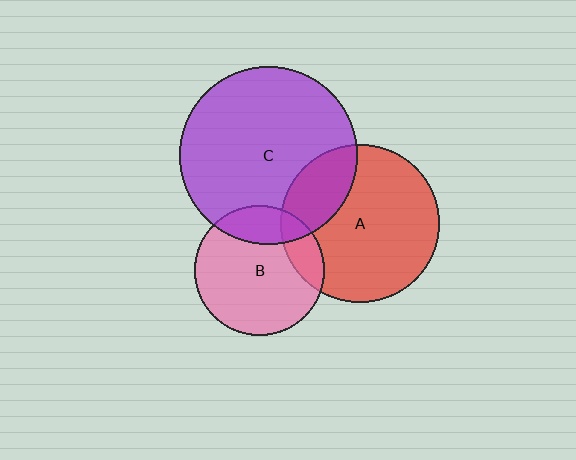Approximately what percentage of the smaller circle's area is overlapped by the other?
Approximately 25%.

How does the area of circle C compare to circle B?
Approximately 1.9 times.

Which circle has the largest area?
Circle C (purple).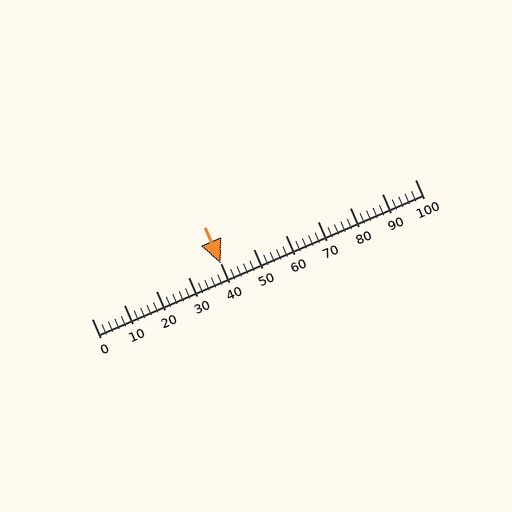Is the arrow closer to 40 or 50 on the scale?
The arrow is closer to 40.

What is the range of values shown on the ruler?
The ruler shows values from 0 to 100.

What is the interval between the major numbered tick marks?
The major tick marks are spaced 10 units apart.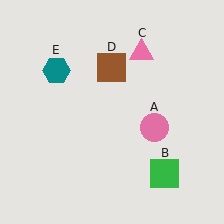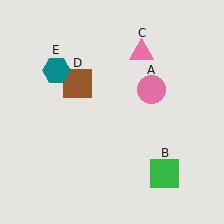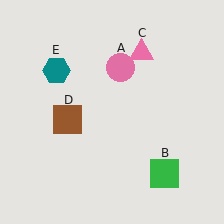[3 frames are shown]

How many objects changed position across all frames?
2 objects changed position: pink circle (object A), brown square (object D).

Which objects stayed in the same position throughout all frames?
Green square (object B) and pink triangle (object C) and teal hexagon (object E) remained stationary.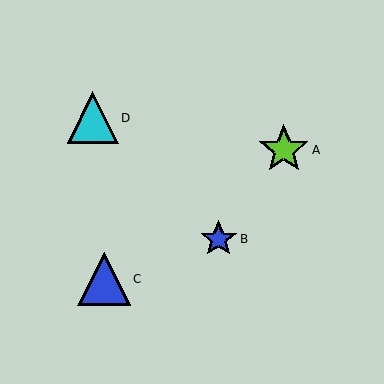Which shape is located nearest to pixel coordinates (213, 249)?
The blue star (labeled B) at (219, 239) is nearest to that location.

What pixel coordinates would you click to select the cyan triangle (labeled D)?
Click at (93, 118) to select the cyan triangle D.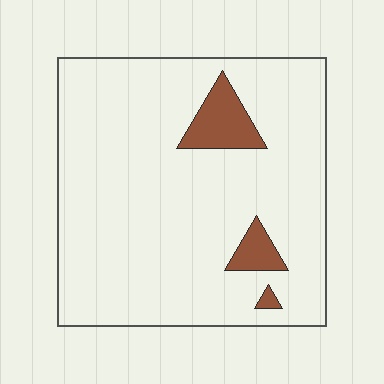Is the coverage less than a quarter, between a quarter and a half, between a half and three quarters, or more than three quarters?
Less than a quarter.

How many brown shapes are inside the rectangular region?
3.